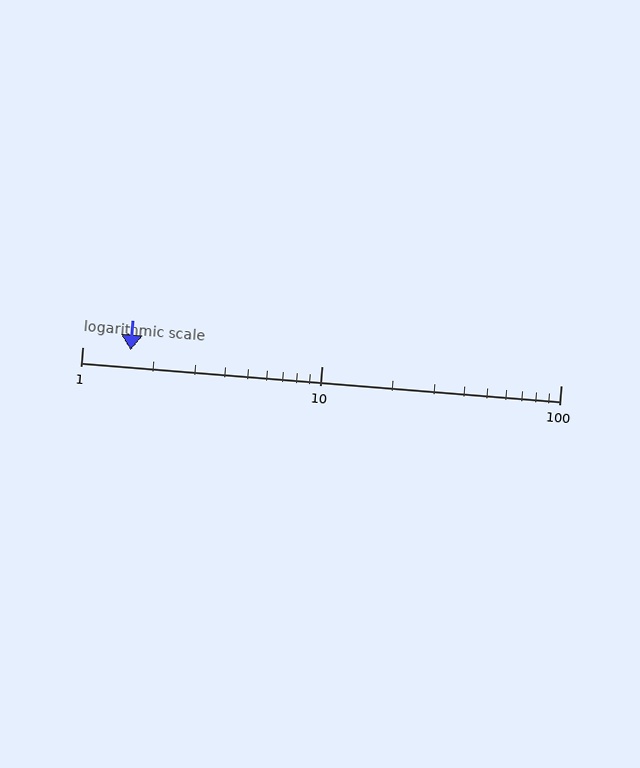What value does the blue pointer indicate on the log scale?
The pointer indicates approximately 1.6.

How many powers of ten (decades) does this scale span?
The scale spans 2 decades, from 1 to 100.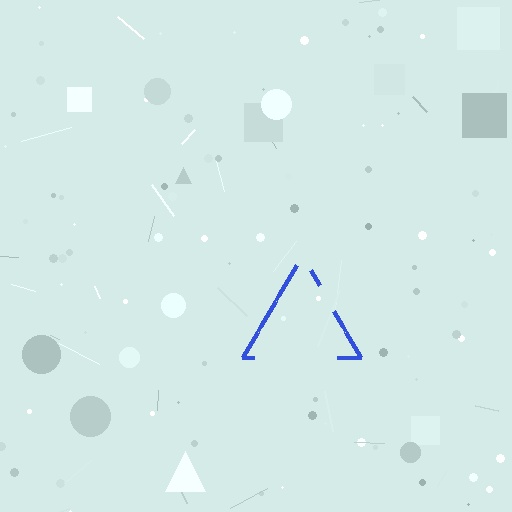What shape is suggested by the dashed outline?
The dashed outline suggests a triangle.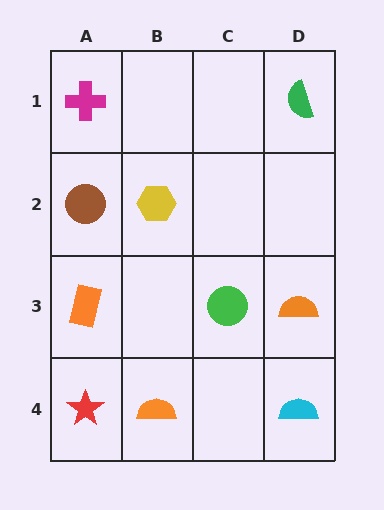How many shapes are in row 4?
3 shapes.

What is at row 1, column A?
A magenta cross.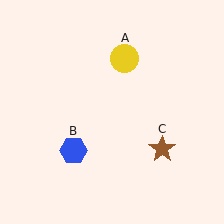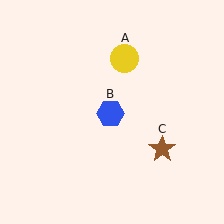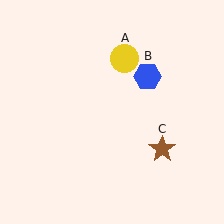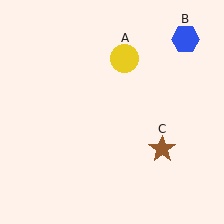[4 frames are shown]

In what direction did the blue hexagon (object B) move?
The blue hexagon (object B) moved up and to the right.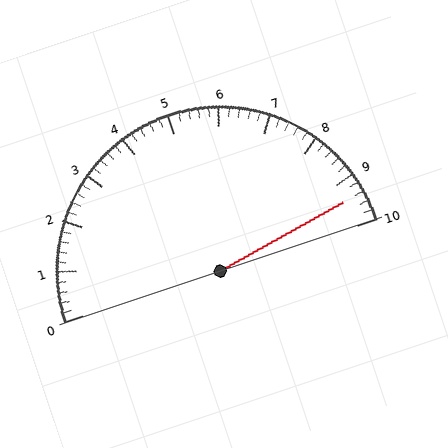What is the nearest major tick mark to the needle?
The nearest major tick mark is 9.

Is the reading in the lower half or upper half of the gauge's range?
The reading is in the upper half of the range (0 to 10).